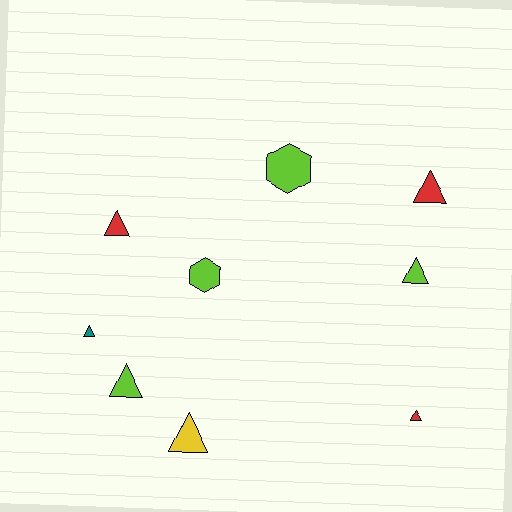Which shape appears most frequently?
Triangle, with 7 objects.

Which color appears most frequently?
Lime, with 4 objects.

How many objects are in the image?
There are 9 objects.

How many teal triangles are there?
There is 1 teal triangle.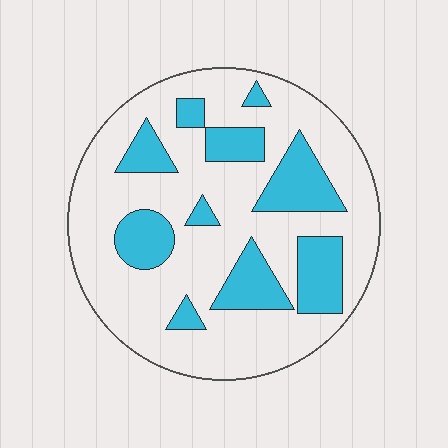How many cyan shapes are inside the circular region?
10.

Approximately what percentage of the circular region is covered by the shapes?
Approximately 25%.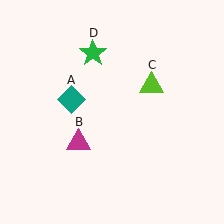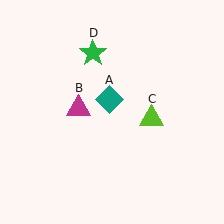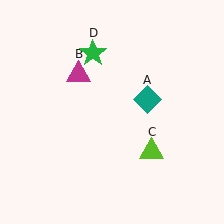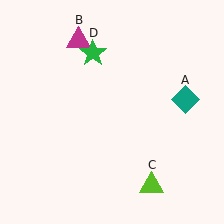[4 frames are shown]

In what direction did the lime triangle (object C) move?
The lime triangle (object C) moved down.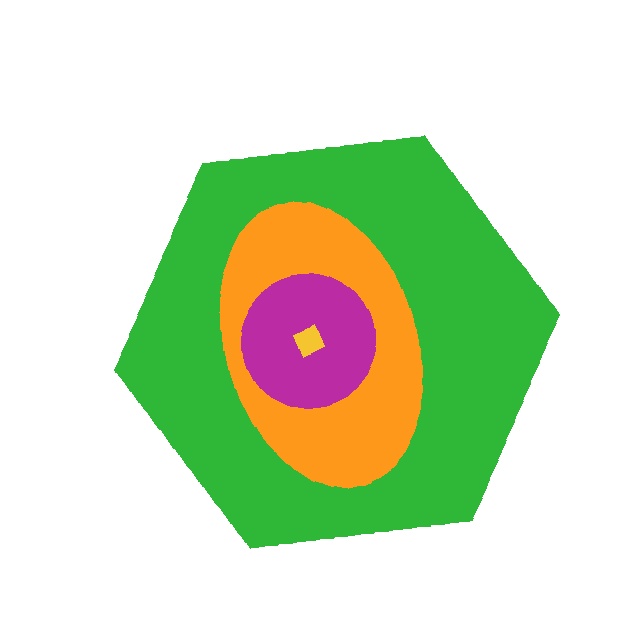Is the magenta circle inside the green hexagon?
Yes.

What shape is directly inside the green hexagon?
The orange ellipse.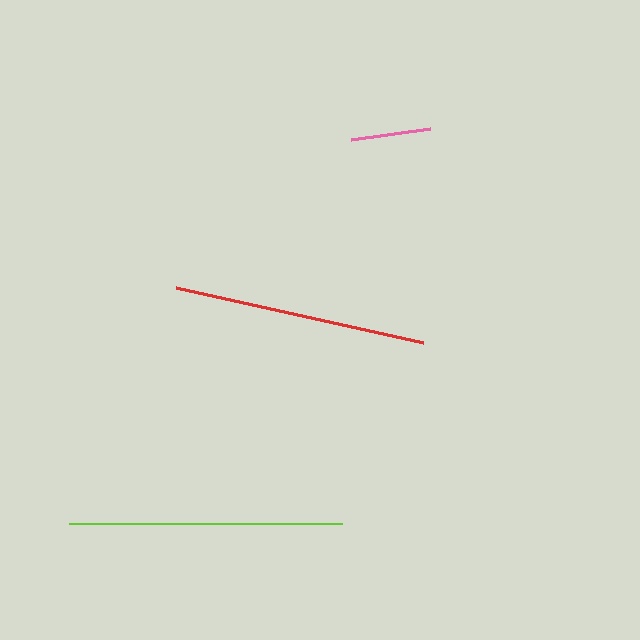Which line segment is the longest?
The lime line is the longest at approximately 273 pixels.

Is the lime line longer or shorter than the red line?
The lime line is longer than the red line.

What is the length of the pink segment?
The pink segment is approximately 79 pixels long.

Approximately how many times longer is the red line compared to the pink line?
The red line is approximately 3.2 times the length of the pink line.